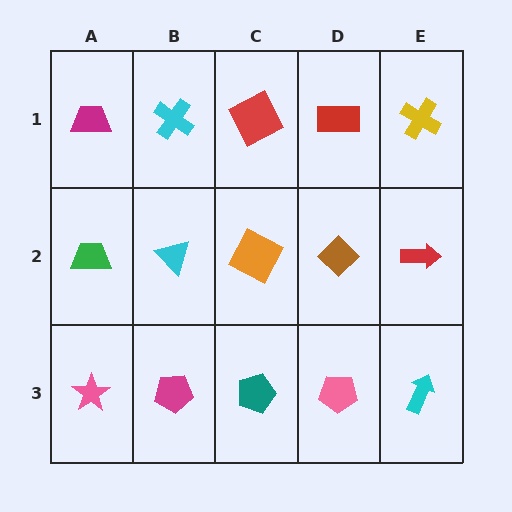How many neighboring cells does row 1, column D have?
3.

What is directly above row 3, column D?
A brown diamond.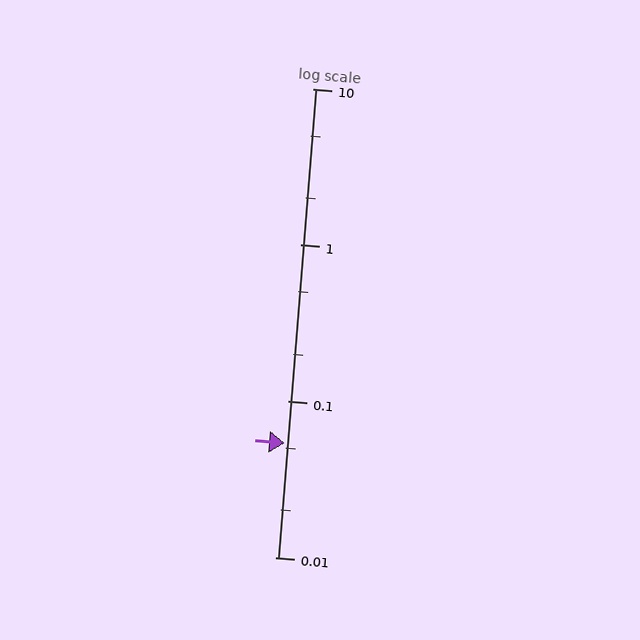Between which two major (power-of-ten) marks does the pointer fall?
The pointer is between 0.01 and 0.1.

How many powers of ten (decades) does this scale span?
The scale spans 3 decades, from 0.01 to 10.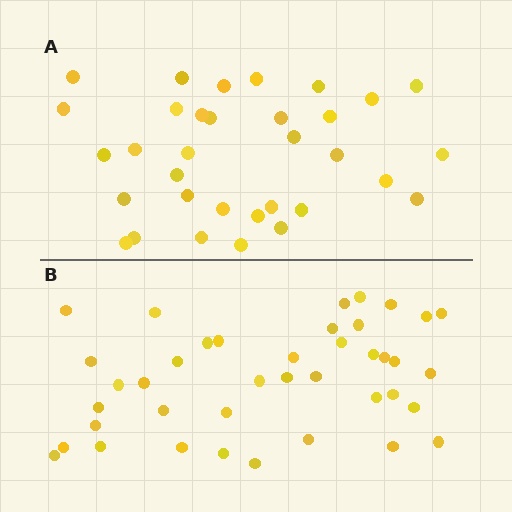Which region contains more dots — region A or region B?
Region B (the bottom region) has more dots.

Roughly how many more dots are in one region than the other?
Region B has roughly 8 or so more dots than region A.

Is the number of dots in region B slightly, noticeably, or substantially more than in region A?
Region B has only slightly more — the two regions are fairly close. The ratio is roughly 1.2 to 1.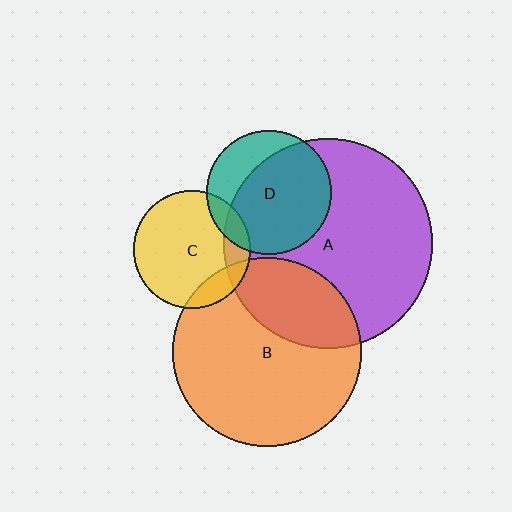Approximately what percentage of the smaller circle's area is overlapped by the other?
Approximately 70%.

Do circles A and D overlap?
Yes.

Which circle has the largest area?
Circle A (purple).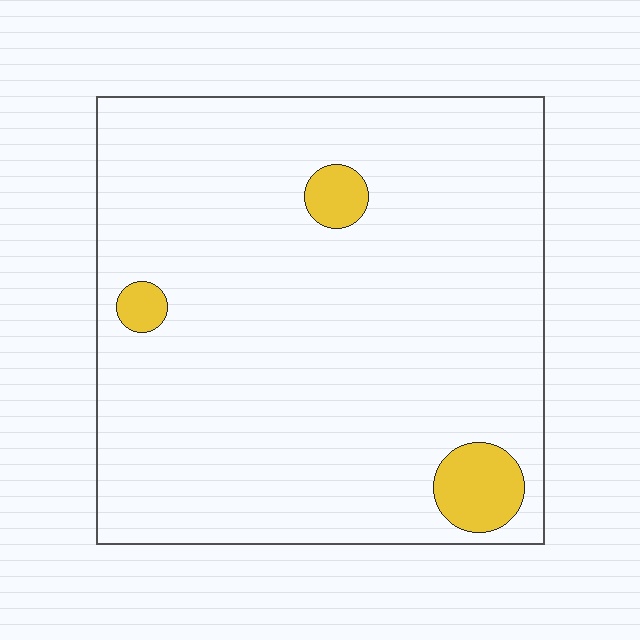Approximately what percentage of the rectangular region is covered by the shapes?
Approximately 5%.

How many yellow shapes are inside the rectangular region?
3.